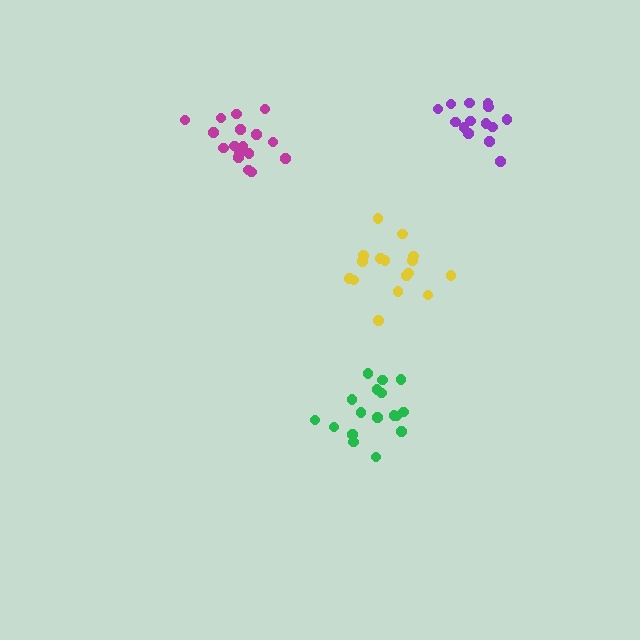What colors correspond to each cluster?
The clusters are colored: green, purple, magenta, yellow.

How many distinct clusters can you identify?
There are 4 distinct clusters.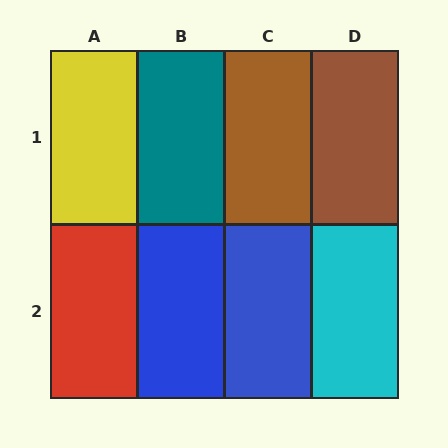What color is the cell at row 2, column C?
Blue.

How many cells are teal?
1 cell is teal.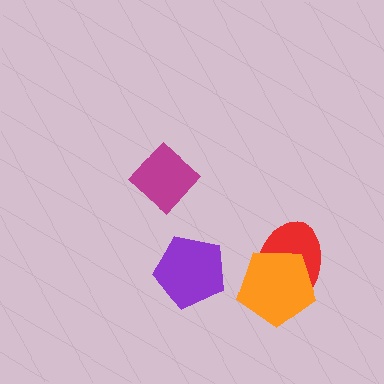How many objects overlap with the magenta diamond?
0 objects overlap with the magenta diamond.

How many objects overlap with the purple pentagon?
0 objects overlap with the purple pentagon.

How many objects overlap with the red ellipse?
1 object overlaps with the red ellipse.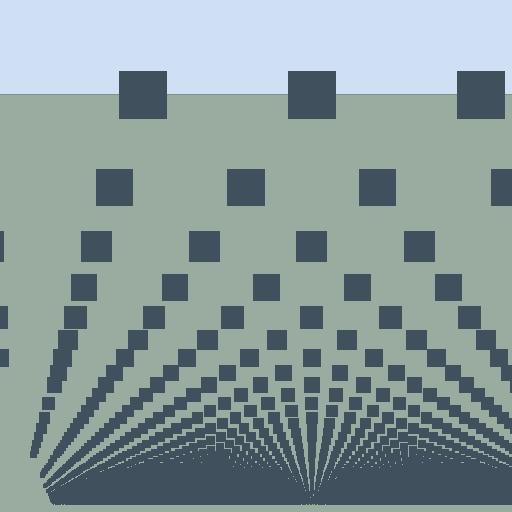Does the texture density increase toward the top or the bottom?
Density increases toward the bottom.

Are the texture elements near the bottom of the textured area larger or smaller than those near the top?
Smaller. The gradient is inverted — elements near the bottom are smaller and denser.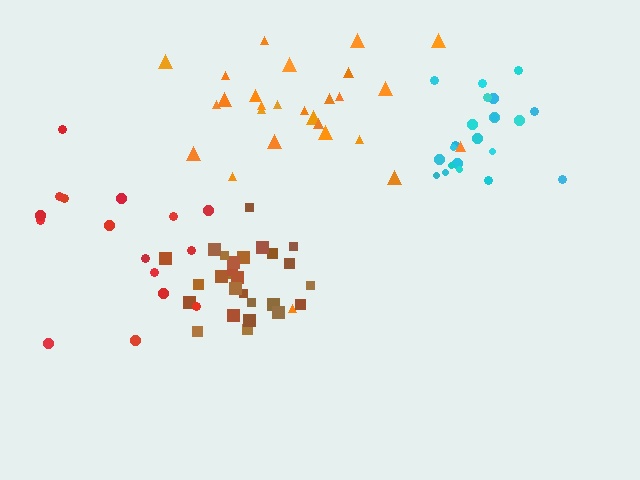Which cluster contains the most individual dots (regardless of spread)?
Orange (27).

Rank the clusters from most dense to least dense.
brown, cyan, orange, red.